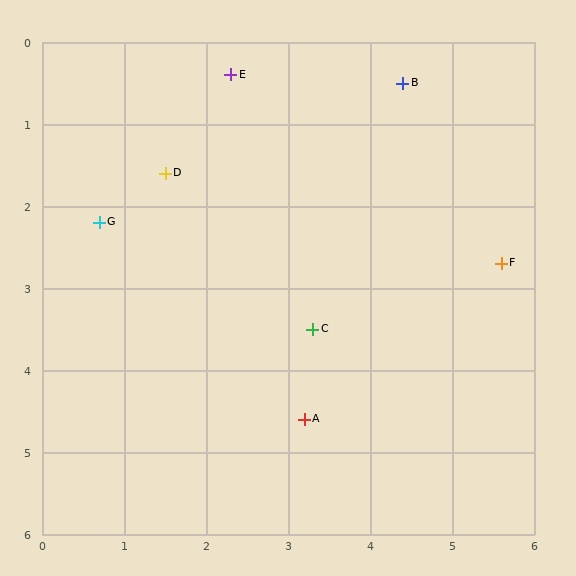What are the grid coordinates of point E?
Point E is at approximately (2.3, 0.4).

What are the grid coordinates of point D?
Point D is at approximately (1.5, 1.6).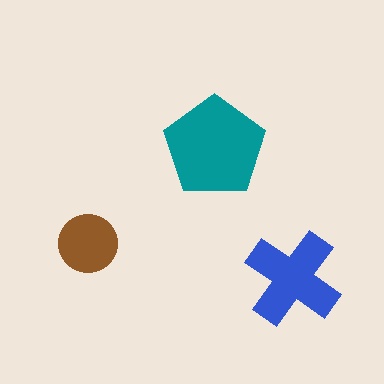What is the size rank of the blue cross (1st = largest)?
2nd.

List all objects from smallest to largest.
The brown circle, the blue cross, the teal pentagon.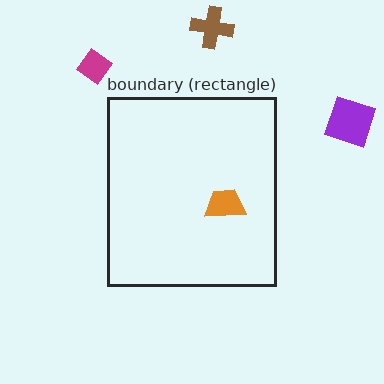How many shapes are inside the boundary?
1 inside, 3 outside.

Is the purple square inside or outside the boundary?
Outside.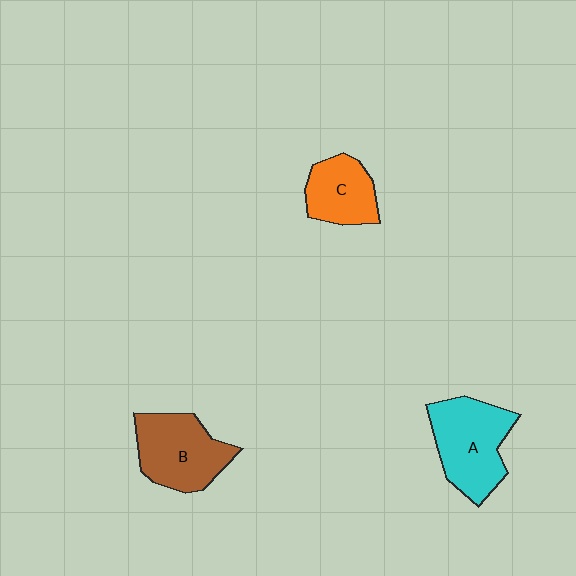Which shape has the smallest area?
Shape C (orange).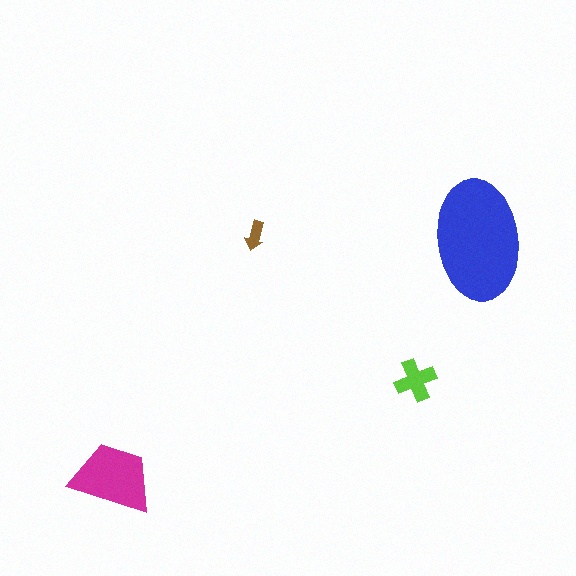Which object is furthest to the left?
The magenta trapezoid is leftmost.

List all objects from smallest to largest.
The brown arrow, the lime cross, the magenta trapezoid, the blue ellipse.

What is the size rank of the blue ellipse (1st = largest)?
1st.